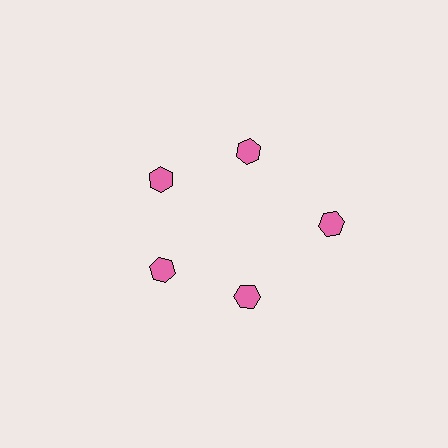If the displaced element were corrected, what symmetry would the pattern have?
It would have 5-fold rotational symmetry — the pattern would map onto itself every 72 degrees.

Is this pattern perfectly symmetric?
No. The 5 pink hexagons are arranged in a ring, but one element near the 3 o'clock position is pushed outward from the center, breaking the 5-fold rotational symmetry.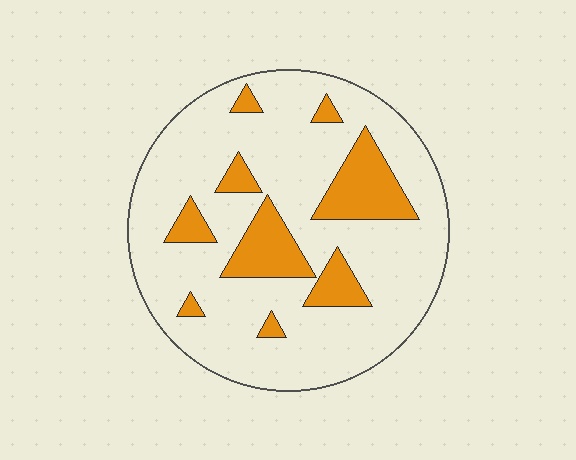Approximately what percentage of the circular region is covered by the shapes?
Approximately 20%.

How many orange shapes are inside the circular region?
9.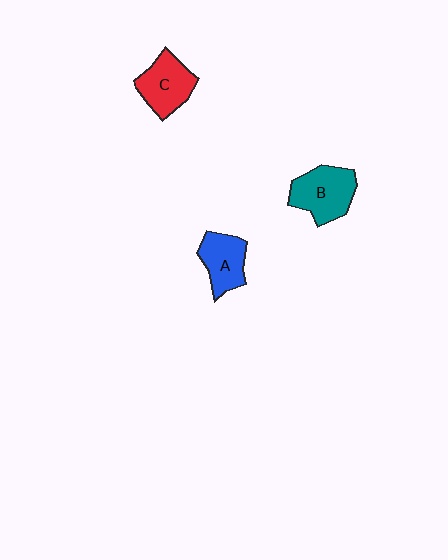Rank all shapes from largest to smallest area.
From largest to smallest: B (teal), C (red), A (blue).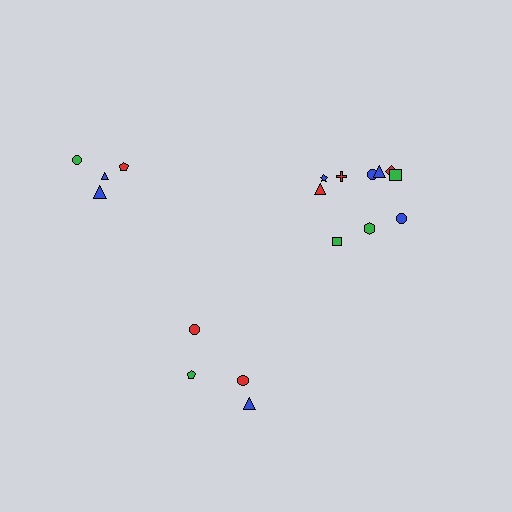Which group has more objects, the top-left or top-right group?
The top-right group.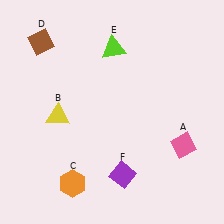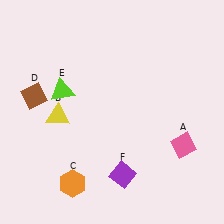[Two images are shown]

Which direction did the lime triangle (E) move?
The lime triangle (E) moved left.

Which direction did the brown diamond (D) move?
The brown diamond (D) moved down.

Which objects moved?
The objects that moved are: the brown diamond (D), the lime triangle (E).